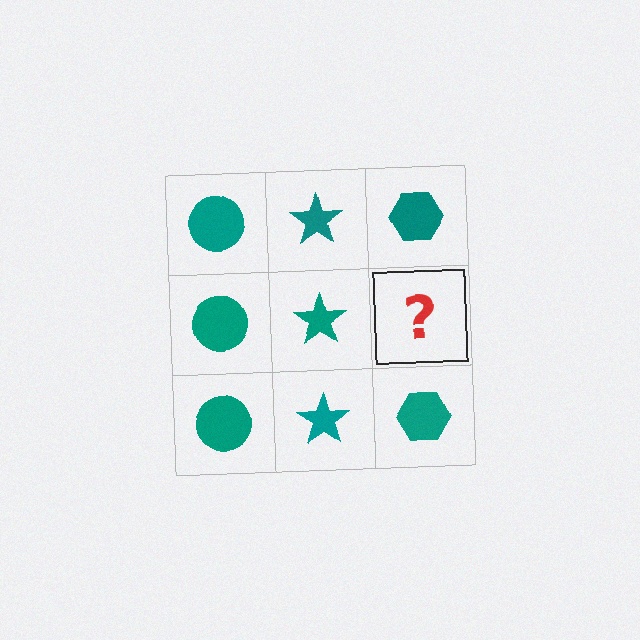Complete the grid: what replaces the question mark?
The question mark should be replaced with a teal hexagon.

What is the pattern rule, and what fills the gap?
The rule is that each column has a consistent shape. The gap should be filled with a teal hexagon.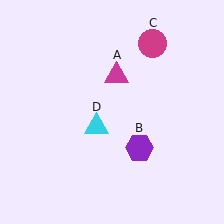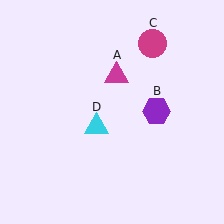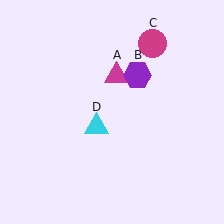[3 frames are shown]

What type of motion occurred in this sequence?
The purple hexagon (object B) rotated counterclockwise around the center of the scene.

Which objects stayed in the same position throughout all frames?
Magenta triangle (object A) and magenta circle (object C) and cyan triangle (object D) remained stationary.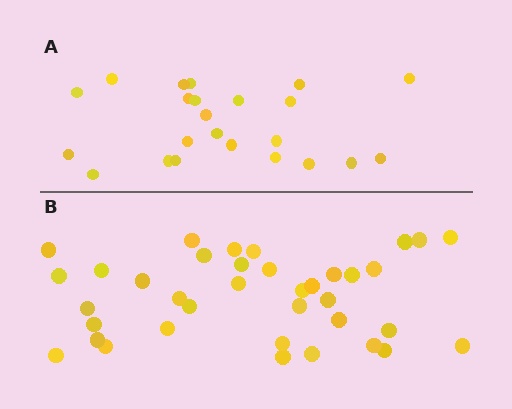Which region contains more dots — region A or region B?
Region B (the bottom region) has more dots.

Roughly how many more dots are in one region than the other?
Region B has approximately 15 more dots than region A.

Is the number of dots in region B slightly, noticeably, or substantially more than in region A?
Region B has substantially more. The ratio is roughly 1.6 to 1.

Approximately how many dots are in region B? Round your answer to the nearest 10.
About 40 dots. (The exact count is 37, which rounds to 40.)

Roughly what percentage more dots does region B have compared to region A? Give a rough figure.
About 60% more.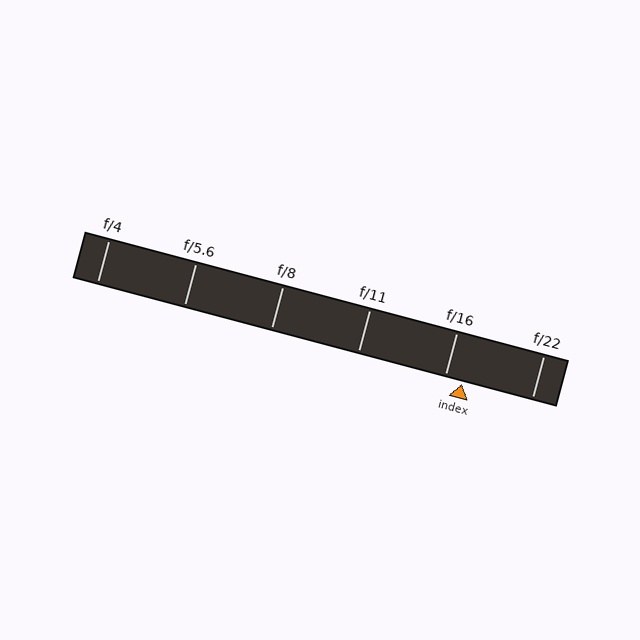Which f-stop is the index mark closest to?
The index mark is closest to f/16.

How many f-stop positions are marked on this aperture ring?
There are 6 f-stop positions marked.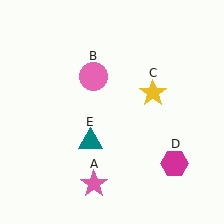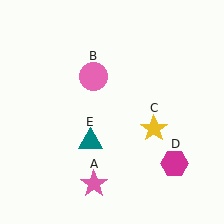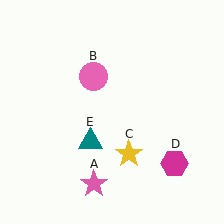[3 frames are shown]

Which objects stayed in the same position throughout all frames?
Pink star (object A) and pink circle (object B) and magenta hexagon (object D) and teal triangle (object E) remained stationary.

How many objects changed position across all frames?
1 object changed position: yellow star (object C).